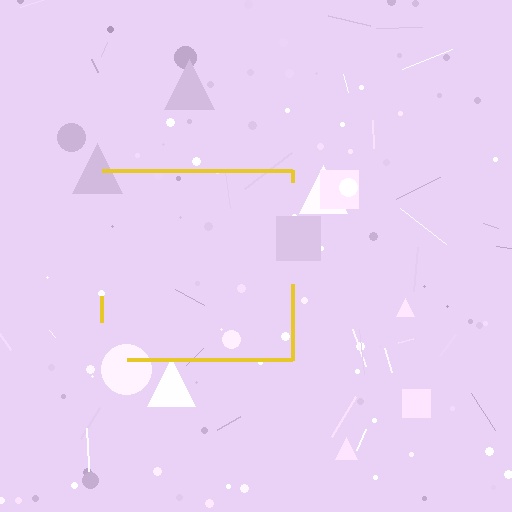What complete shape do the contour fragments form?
The contour fragments form a square.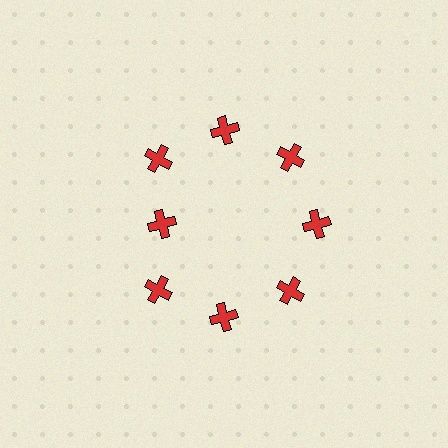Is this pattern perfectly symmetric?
No. The 8 red crosses are arranged in a ring, but one element near the 9 o'clock position is pulled inward toward the center, breaking the 8-fold rotational symmetry.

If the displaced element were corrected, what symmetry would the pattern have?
It would have 8-fold rotational symmetry — the pattern would map onto itself every 45 degrees.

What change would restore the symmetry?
The symmetry would be restored by moving it outward, back onto the ring so that all 8 crosses sit at equal angles and equal distance from the center.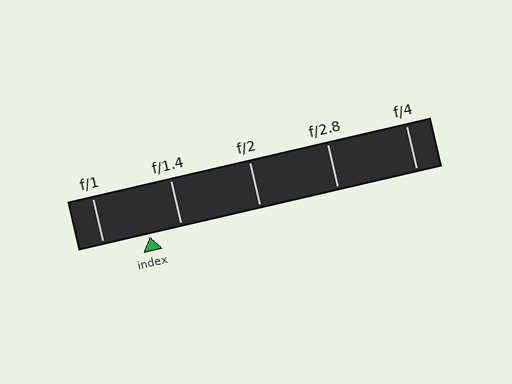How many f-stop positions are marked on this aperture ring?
There are 5 f-stop positions marked.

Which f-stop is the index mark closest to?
The index mark is closest to f/1.4.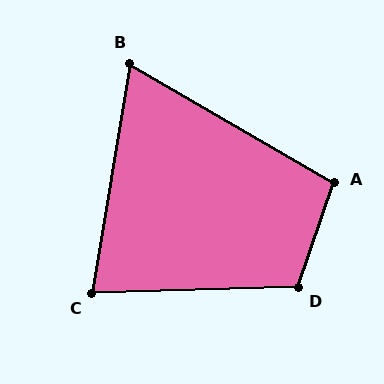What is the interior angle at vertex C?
Approximately 79 degrees (acute).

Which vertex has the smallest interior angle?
B, at approximately 69 degrees.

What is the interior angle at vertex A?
Approximately 101 degrees (obtuse).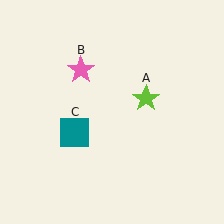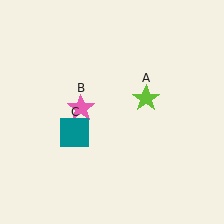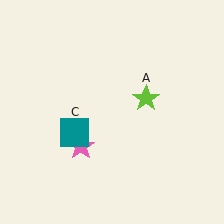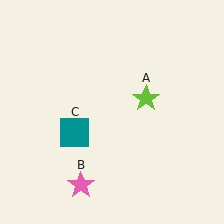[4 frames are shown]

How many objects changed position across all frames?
1 object changed position: pink star (object B).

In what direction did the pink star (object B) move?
The pink star (object B) moved down.